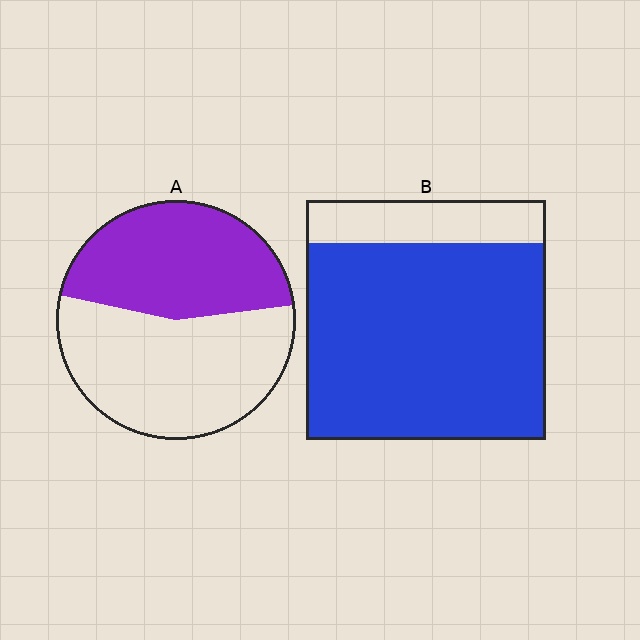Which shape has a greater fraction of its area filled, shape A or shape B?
Shape B.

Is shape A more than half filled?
No.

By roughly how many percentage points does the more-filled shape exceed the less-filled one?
By roughly 35 percentage points (B over A).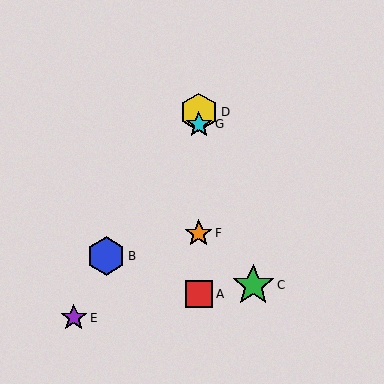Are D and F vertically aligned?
Yes, both are at x≈199.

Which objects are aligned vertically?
Objects A, D, F, G are aligned vertically.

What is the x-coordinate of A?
Object A is at x≈199.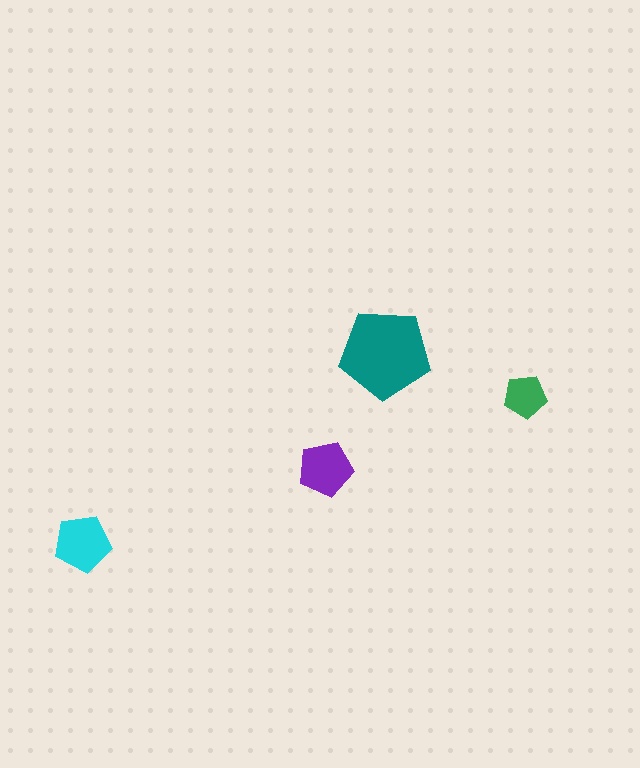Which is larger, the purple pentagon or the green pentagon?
The purple one.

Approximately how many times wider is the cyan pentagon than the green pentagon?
About 1.5 times wider.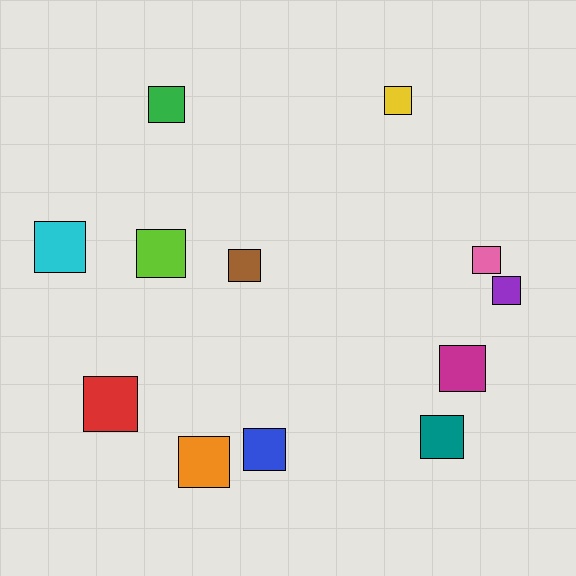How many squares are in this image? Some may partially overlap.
There are 12 squares.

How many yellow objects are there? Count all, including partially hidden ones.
There is 1 yellow object.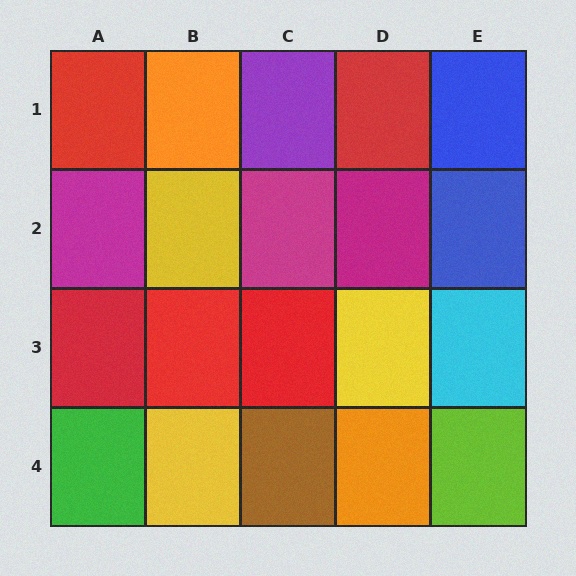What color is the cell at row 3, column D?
Yellow.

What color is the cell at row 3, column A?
Red.